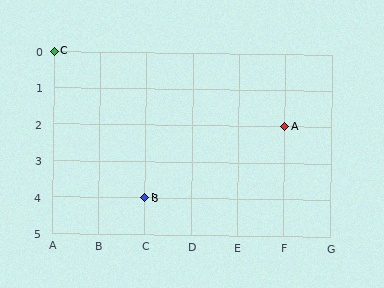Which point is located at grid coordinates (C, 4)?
Point B is at (C, 4).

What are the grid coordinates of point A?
Point A is at grid coordinates (F, 2).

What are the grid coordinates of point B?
Point B is at grid coordinates (C, 4).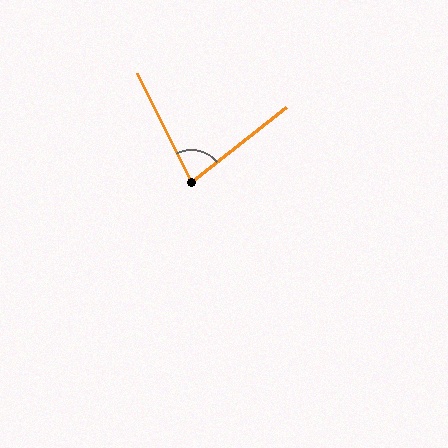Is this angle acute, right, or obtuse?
It is acute.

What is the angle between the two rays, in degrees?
Approximately 78 degrees.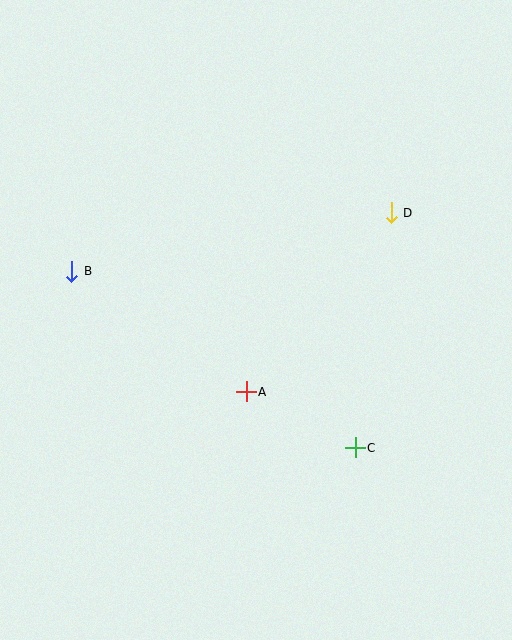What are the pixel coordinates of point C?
Point C is at (355, 448).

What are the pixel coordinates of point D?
Point D is at (391, 213).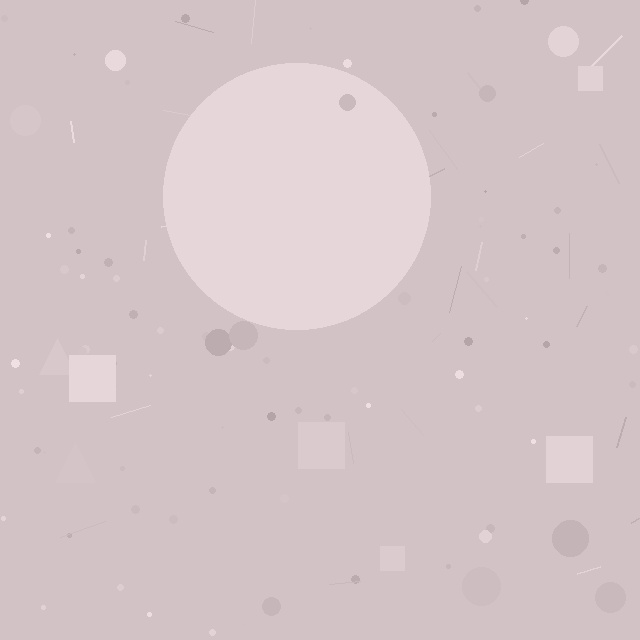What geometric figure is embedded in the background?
A circle is embedded in the background.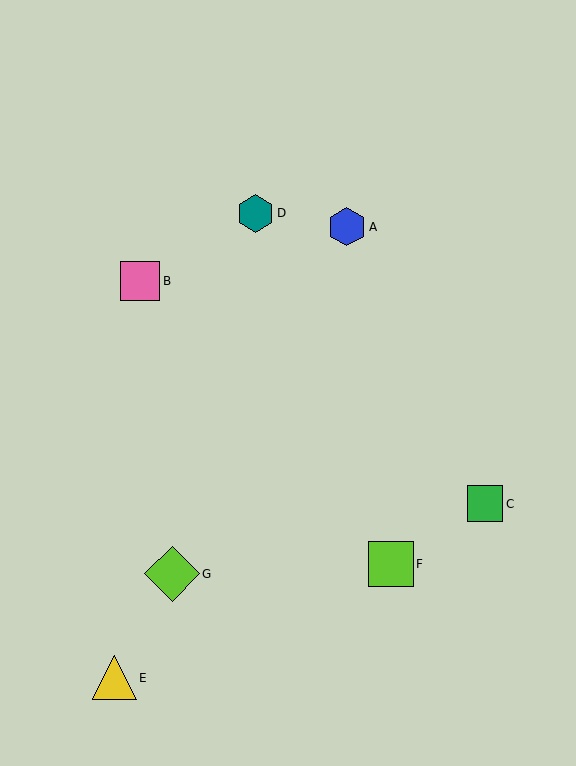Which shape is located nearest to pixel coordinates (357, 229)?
The blue hexagon (labeled A) at (347, 227) is nearest to that location.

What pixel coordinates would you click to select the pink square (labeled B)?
Click at (140, 281) to select the pink square B.